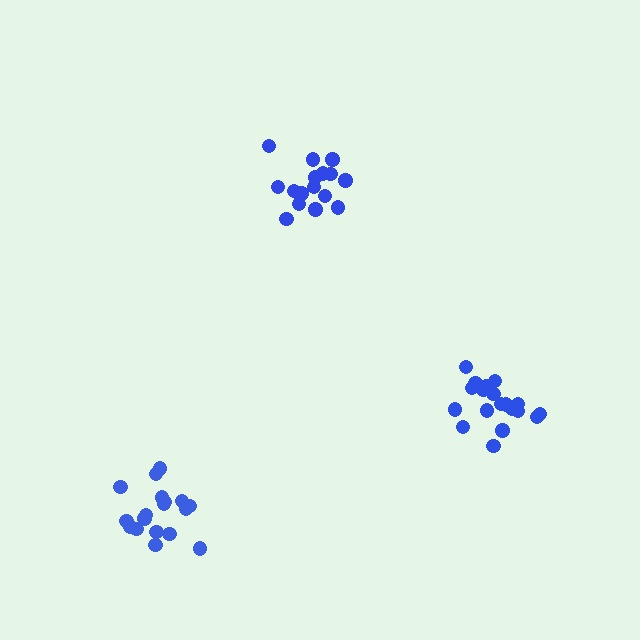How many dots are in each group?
Group 1: 19 dots, Group 2: 17 dots, Group 3: 18 dots (54 total).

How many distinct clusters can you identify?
There are 3 distinct clusters.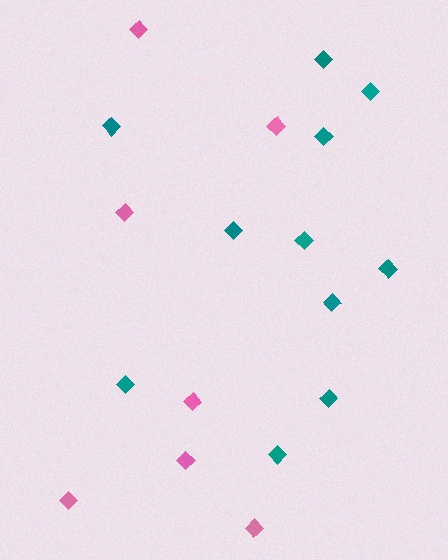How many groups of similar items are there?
There are 2 groups: one group of pink diamonds (7) and one group of teal diamonds (11).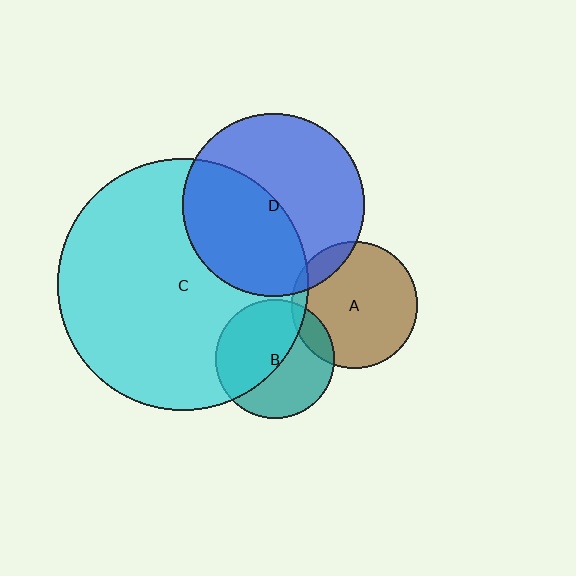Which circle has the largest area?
Circle C (cyan).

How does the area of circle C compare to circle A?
Approximately 4.0 times.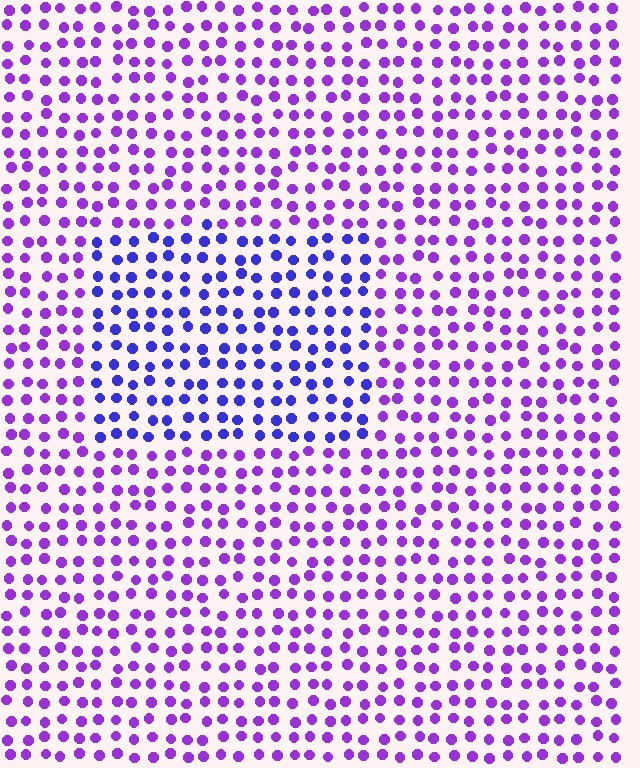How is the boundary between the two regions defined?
The boundary is defined purely by a slight shift in hue (about 35 degrees). Spacing, size, and orientation are identical on both sides.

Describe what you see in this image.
The image is filled with small purple elements in a uniform arrangement. A rectangle-shaped region is visible where the elements are tinted to a slightly different hue, forming a subtle color boundary.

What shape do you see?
I see a rectangle.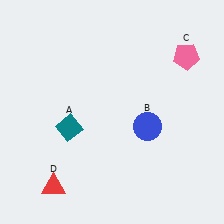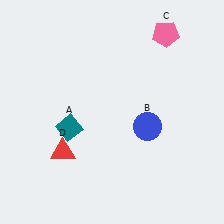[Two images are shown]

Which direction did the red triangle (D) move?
The red triangle (D) moved up.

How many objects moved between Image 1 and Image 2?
2 objects moved between the two images.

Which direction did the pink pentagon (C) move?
The pink pentagon (C) moved up.